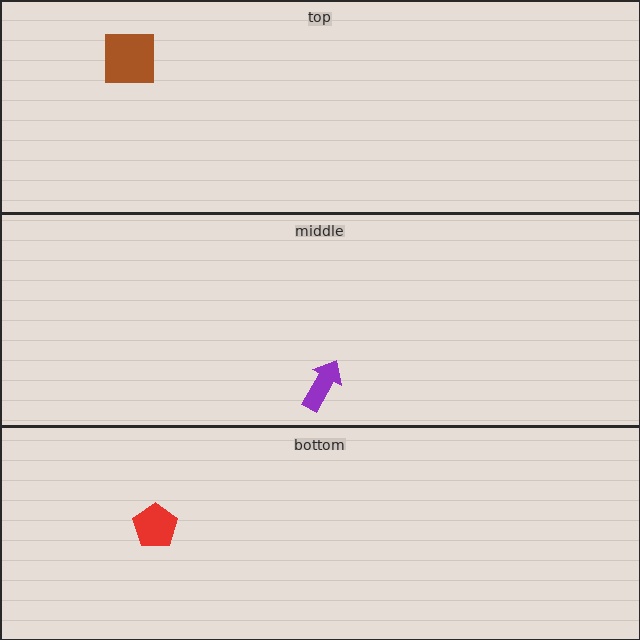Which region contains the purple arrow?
The middle region.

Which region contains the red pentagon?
The bottom region.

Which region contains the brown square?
The top region.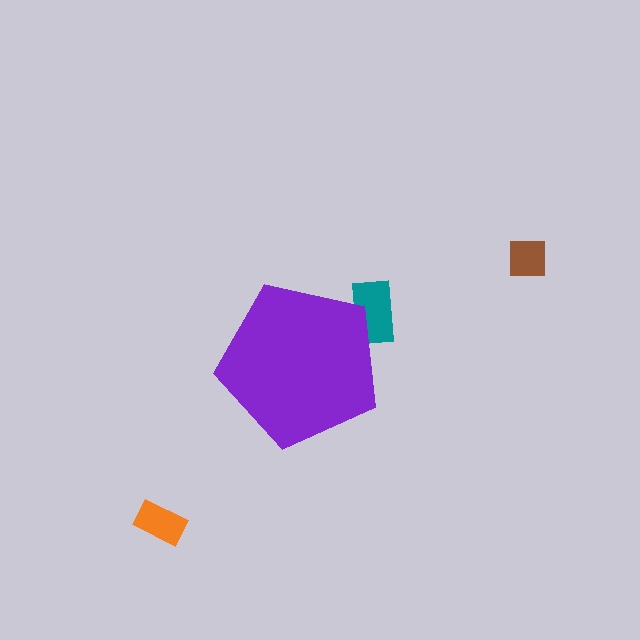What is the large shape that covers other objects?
A purple pentagon.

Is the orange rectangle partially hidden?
No, the orange rectangle is fully visible.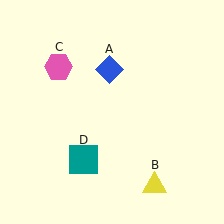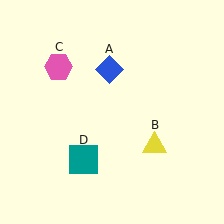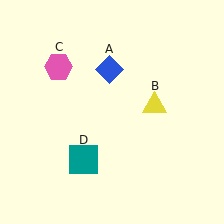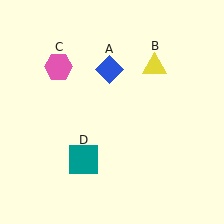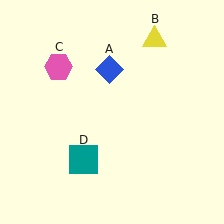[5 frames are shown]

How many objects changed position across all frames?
1 object changed position: yellow triangle (object B).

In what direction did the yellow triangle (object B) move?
The yellow triangle (object B) moved up.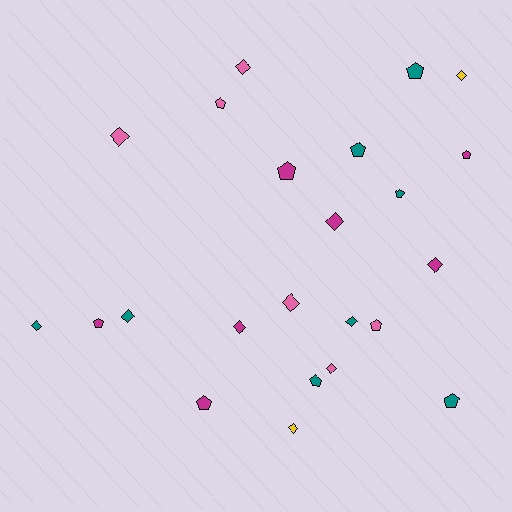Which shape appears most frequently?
Diamond, with 12 objects.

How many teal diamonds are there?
There are 3 teal diamonds.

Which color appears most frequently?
Teal, with 8 objects.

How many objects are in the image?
There are 23 objects.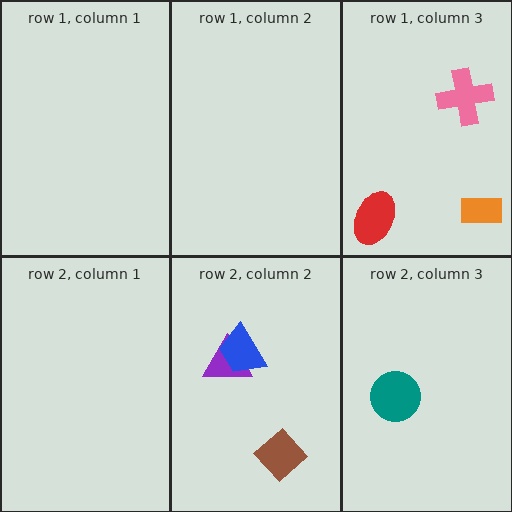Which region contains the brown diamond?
The row 2, column 2 region.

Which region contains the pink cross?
The row 1, column 3 region.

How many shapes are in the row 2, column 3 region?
1.